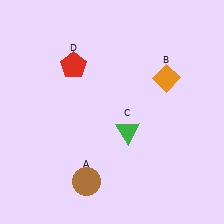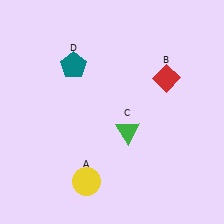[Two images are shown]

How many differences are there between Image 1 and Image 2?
There are 3 differences between the two images.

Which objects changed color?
A changed from brown to yellow. B changed from orange to red. D changed from red to teal.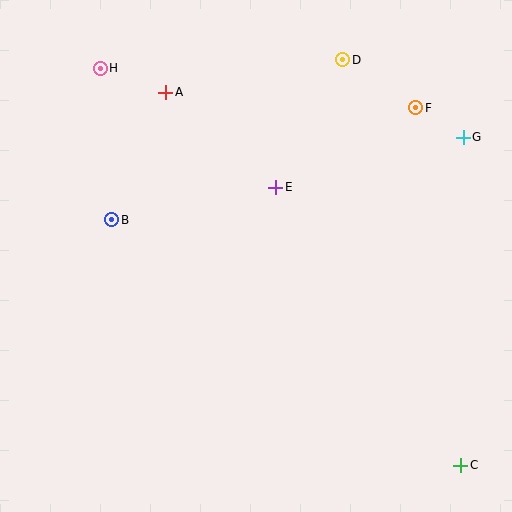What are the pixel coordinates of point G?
Point G is at (463, 137).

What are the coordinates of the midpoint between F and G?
The midpoint between F and G is at (440, 122).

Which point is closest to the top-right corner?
Point F is closest to the top-right corner.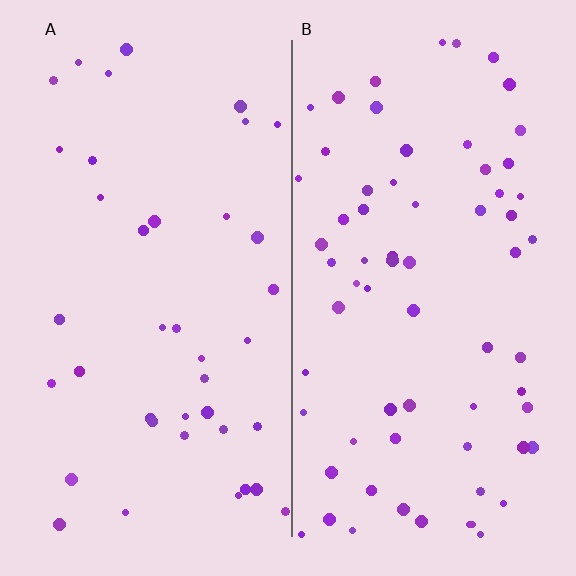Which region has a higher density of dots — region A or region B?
B (the right).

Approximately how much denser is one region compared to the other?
Approximately 1.7× — region B over region A.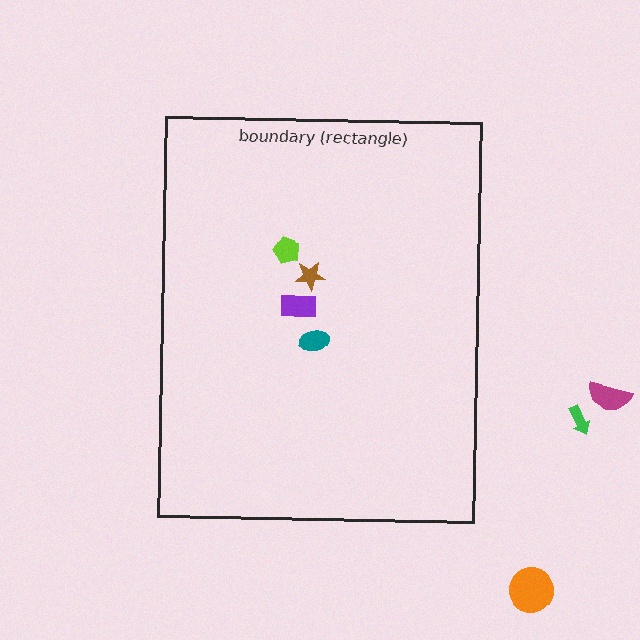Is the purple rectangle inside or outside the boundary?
Inside.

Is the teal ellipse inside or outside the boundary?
Inside.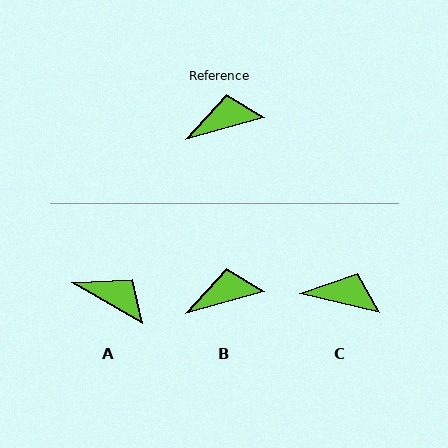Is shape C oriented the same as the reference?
No, it is off by about 29 degrees.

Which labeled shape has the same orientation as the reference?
B.